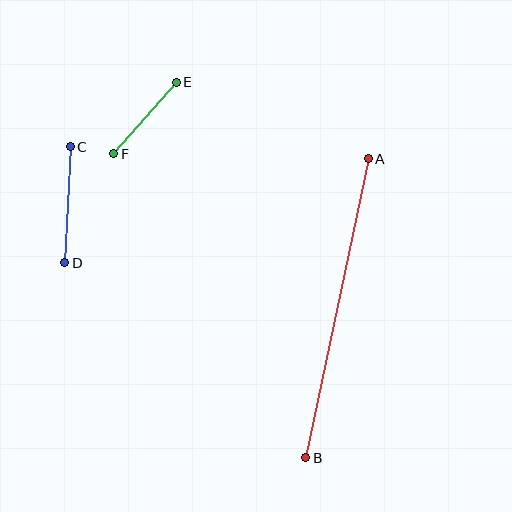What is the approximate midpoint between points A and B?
The midpoint is at approximately (337, 308) pixels.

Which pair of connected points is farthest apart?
Points A and B are farthest apart.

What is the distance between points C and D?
The distance is approximately 116 pixels.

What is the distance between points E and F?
The distance is approximately 95 pixels.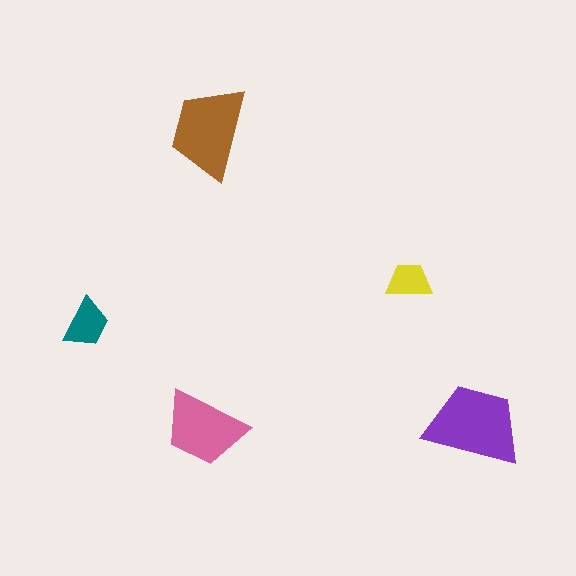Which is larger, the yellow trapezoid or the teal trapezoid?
The teal one.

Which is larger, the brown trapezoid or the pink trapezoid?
The brown one.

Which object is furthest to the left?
The teal trapezoid is leftmost.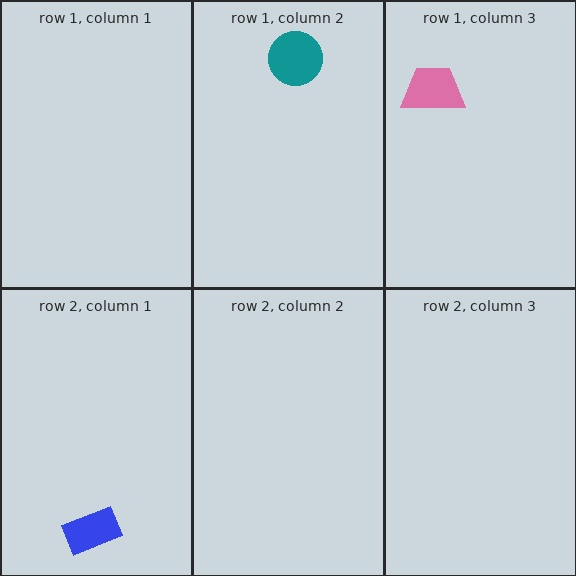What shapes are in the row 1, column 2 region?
The teal circle.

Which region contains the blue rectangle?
The row 2, column 1 region.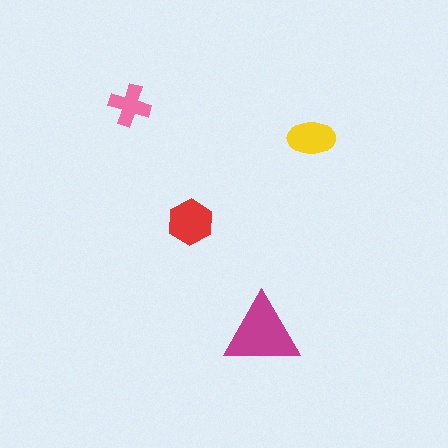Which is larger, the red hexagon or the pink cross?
The red hexagon.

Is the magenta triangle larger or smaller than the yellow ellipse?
Larger.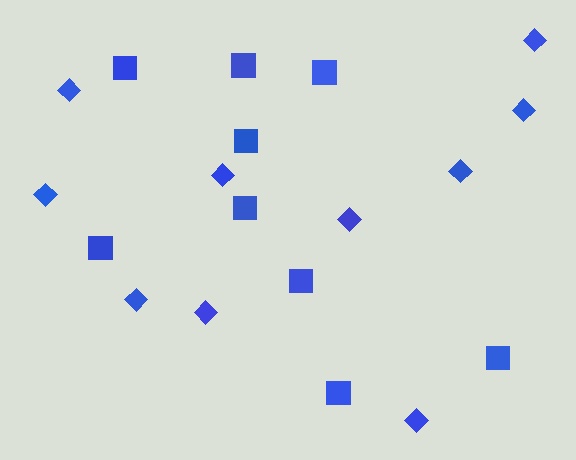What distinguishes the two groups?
There are 2 groups: one group of diamonds (10) and one group of squares (9).